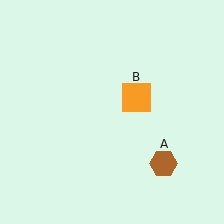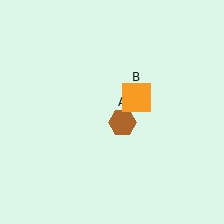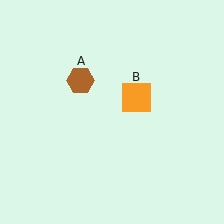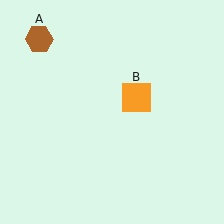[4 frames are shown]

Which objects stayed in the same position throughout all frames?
Orange square (object B) remained stationary.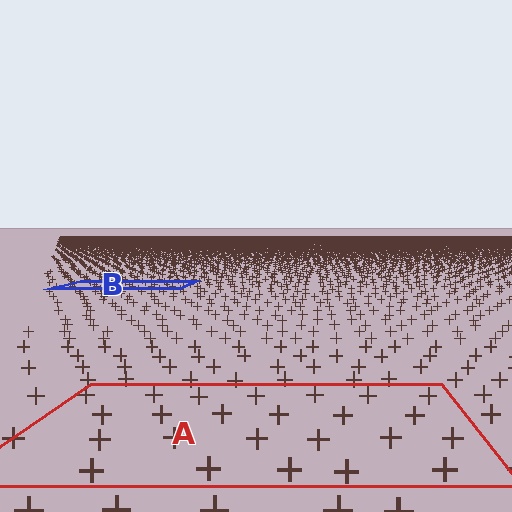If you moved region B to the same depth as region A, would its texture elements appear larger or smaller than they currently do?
They would appear larger. At a closer depth, the same texture elements are projected at a bigger on-screen size.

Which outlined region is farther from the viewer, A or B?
Region B is farther from the viewer — the texture elements inside it appear smaller and more densely packed.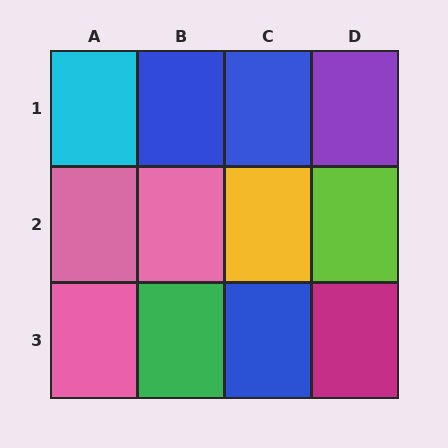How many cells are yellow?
1 cell is yellow.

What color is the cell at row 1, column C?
Blue.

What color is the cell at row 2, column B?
Pink.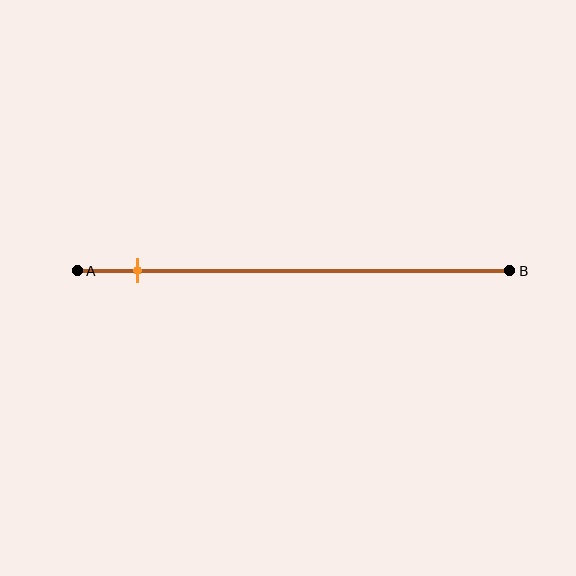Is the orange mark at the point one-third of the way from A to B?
No, the mark is at about 15% from A, not at the 33% one-third point.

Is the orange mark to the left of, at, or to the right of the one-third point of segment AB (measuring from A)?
The orange mark is to the left of the one-third point of segment AB.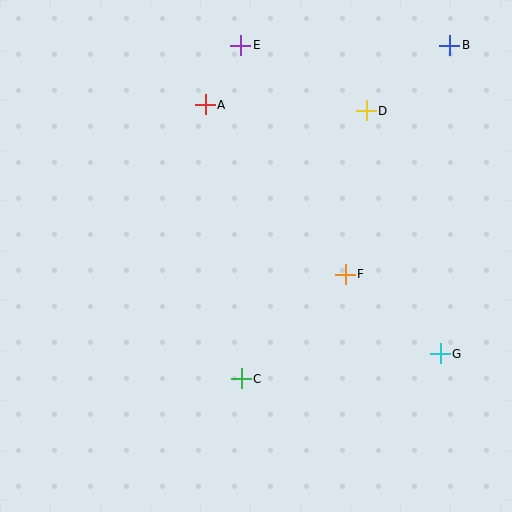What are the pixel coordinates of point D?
Point D is at (366, 111).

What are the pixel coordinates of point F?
Point F is at (345, 274).